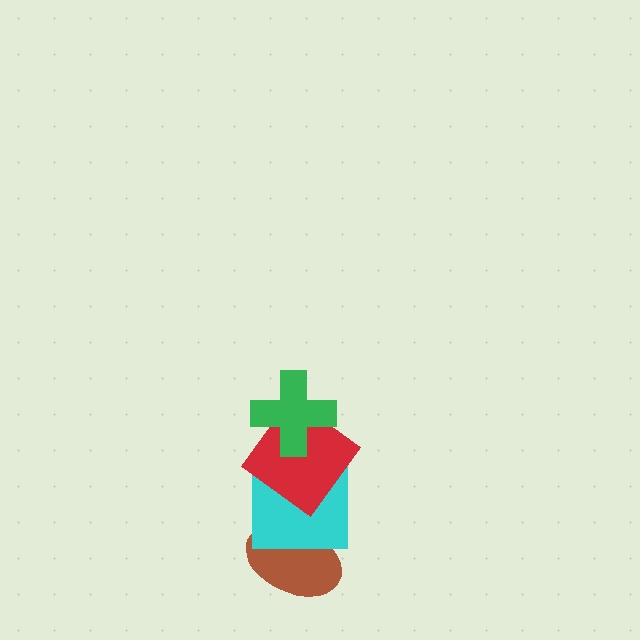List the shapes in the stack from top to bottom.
From top to bottom: the green cross, the red diamond, the cyan square, the brown ellipse.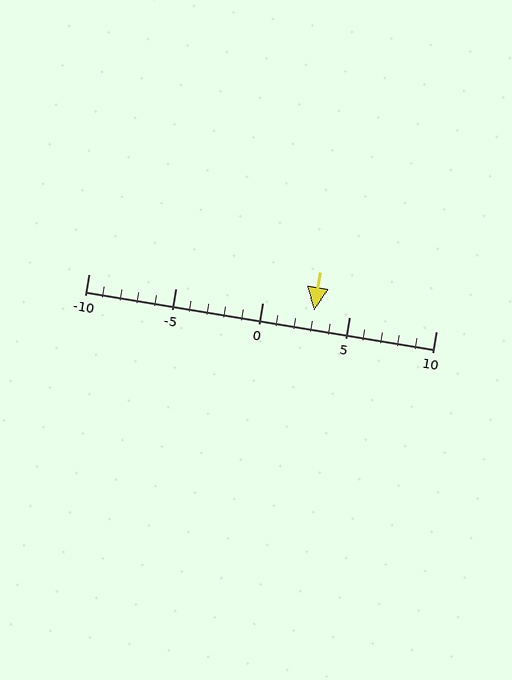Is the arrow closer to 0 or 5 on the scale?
The arrow is closer to 5.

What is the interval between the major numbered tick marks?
The major tick marks are spaced 5 units apart.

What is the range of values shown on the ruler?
The ruler shows values from -10 to 10.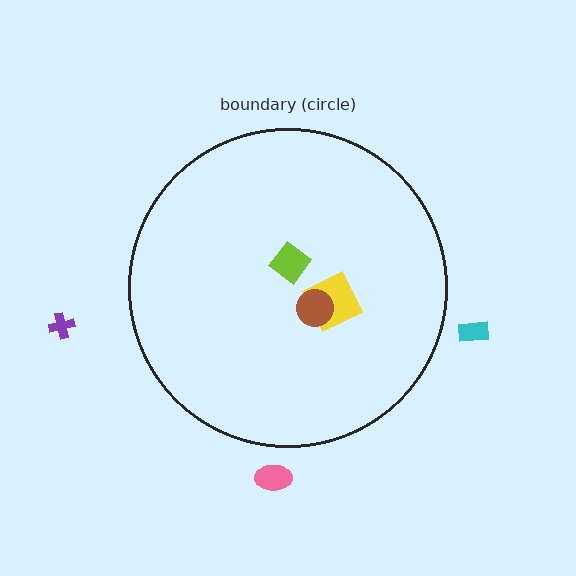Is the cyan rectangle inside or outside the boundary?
Outside.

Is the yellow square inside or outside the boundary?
Inside.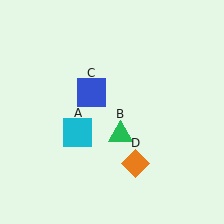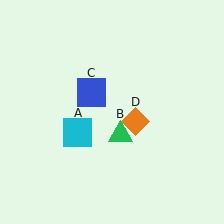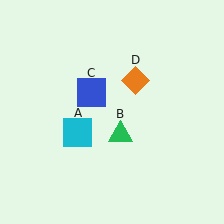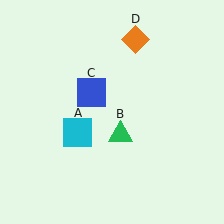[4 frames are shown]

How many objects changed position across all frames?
1 object changed position: orange diamond (object D).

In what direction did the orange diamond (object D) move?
The orange diamond (object D) moved up.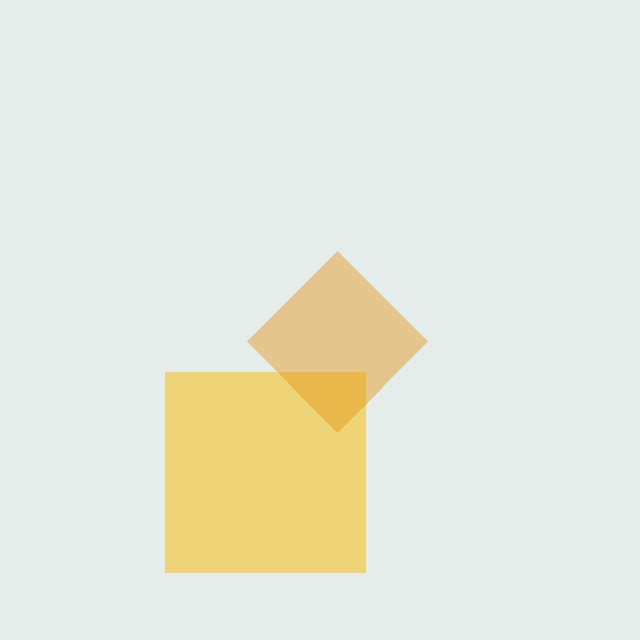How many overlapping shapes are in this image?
There are 2 overlapping shapes in the image.